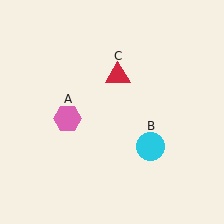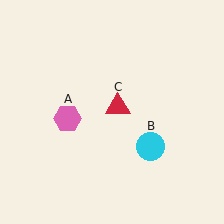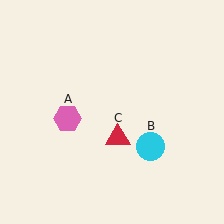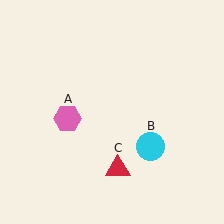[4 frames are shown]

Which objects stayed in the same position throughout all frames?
Pink hexagon (object A) and cyan circle (object B) remained stationary.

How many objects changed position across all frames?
1 object changed position: red triangle (object C).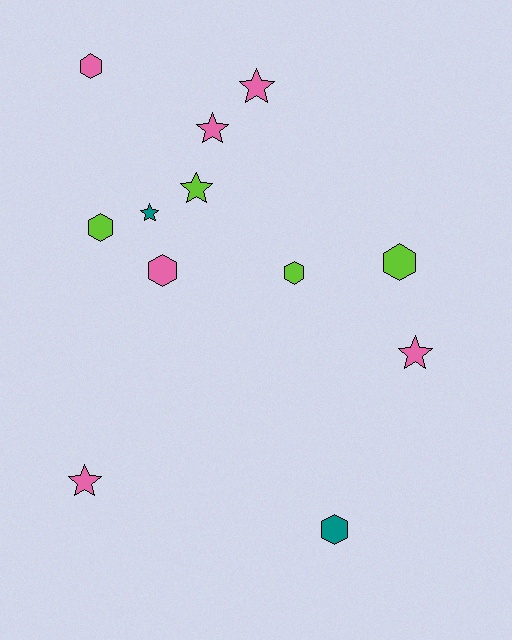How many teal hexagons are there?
There is 1 teal hexagon.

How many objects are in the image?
There are 12 objects.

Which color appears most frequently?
Pink, with 6 objects.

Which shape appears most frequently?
Star, with 6 objects.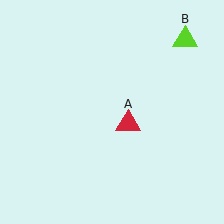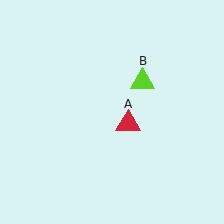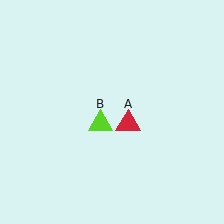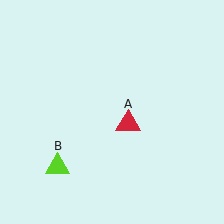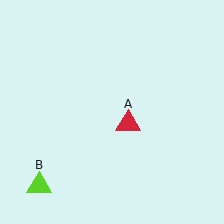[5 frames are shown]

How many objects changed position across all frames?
1 object changed position: lime triangle (object B).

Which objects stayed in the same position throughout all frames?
Red triangle (object A) remained stationary.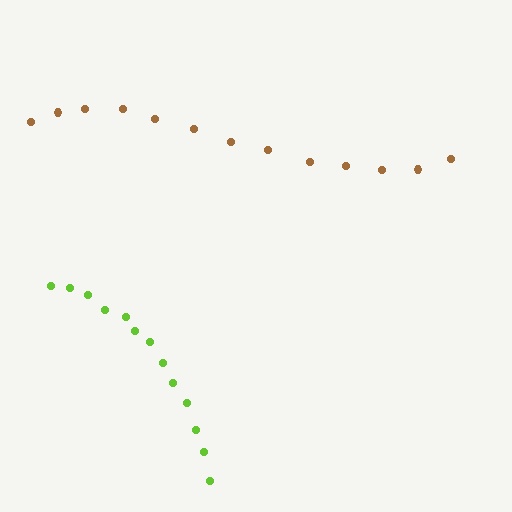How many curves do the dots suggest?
There are 2 distinct paths.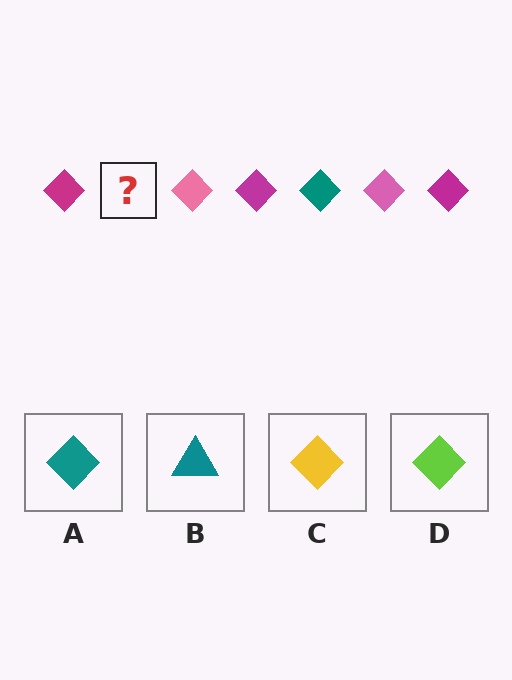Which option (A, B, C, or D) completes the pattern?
A.